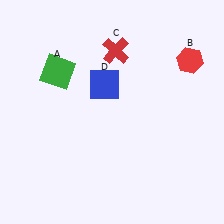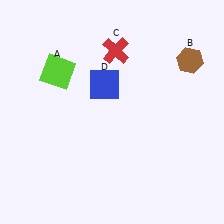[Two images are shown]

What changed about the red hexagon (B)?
In Image 1, B is red. In Image 2, it changed to brown.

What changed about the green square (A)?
In Image 1, A is green. In Image 2, it changed to lime.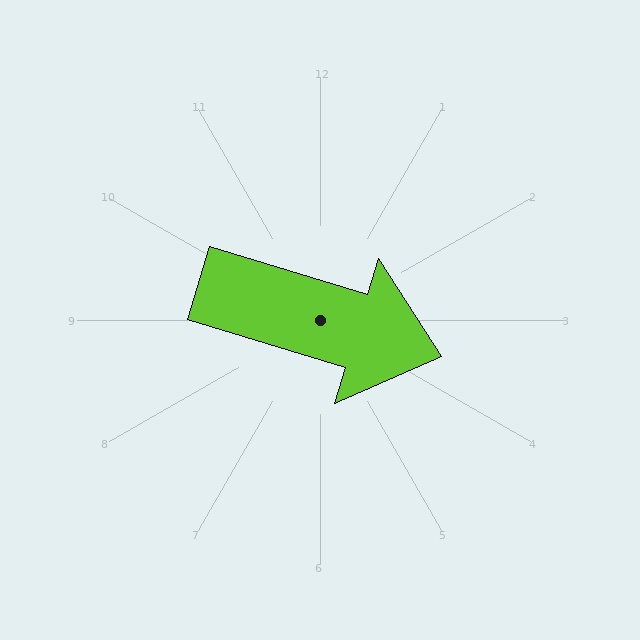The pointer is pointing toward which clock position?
Roughly 4 o'clock.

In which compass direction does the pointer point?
East.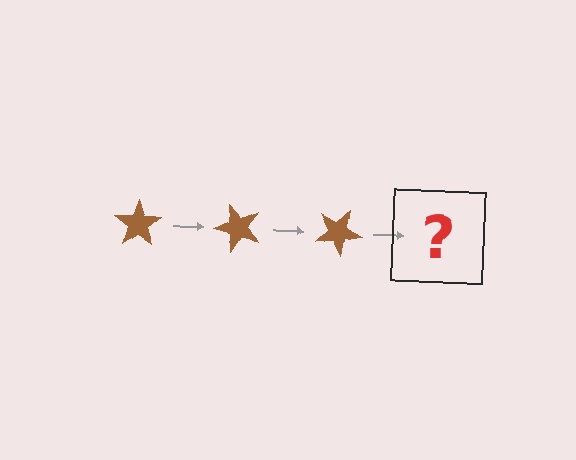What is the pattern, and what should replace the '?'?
The pattern is that the star rotates 50 degrees each step. The '?' should be a brown star rotated 150 degrees.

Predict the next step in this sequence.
The next step is a brown star rotated 150 degrees.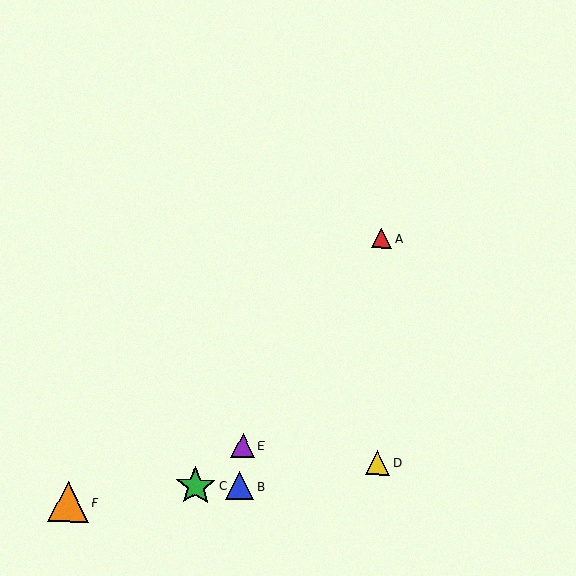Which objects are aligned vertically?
Objects A, D are aligned vertically.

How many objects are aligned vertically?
2 objects (A, D) are aligned vertically.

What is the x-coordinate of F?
Object F is at x≈68.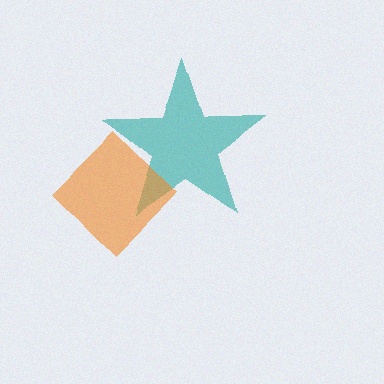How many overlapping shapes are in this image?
There are 2 overlapping shapes in the image.